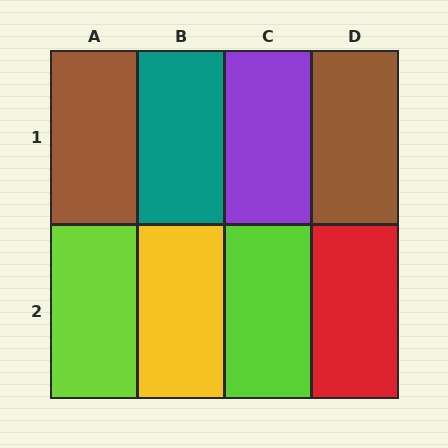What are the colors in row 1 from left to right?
Brown, teal, purple, brown.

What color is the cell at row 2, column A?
Lime.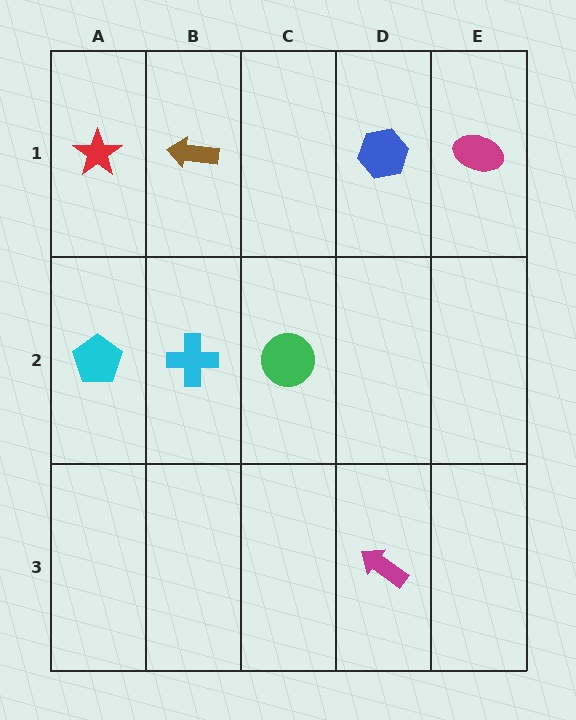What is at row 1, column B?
A brown arrow.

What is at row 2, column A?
A cyan pentagon.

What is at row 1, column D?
A blue hexagon.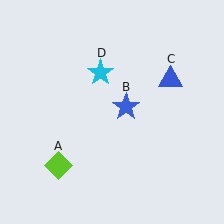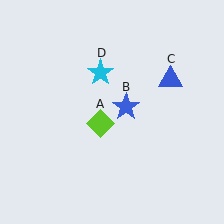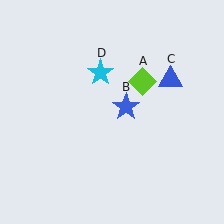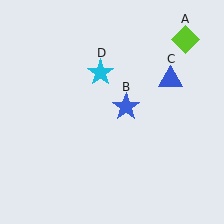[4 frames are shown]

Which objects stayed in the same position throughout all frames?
Blue star (object B) and blue triangle (object C) and cyan star (object D) remained stationary.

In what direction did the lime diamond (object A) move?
The lime diamond (object A) moved up and to the right.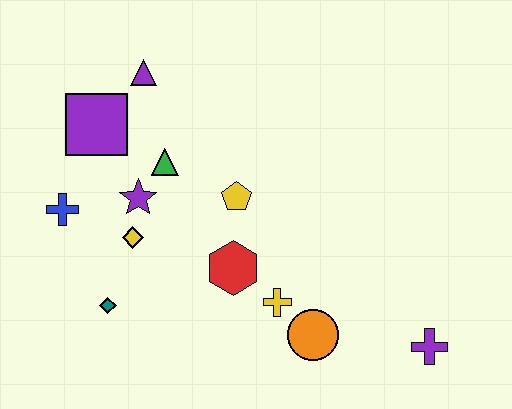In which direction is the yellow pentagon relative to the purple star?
The yellow pentagon is to the right of the purple star.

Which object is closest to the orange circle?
The yellow cross is closest to the orange circle.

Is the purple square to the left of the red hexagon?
Yes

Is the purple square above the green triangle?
Yes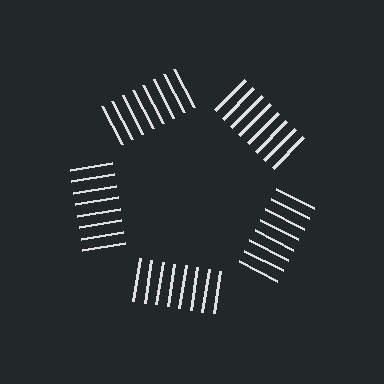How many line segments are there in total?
40 — 8 along each of the 5 edges.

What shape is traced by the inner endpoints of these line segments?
An illusory pentagon — the line segments terminate on its edges but no continuous stroke is drawn.